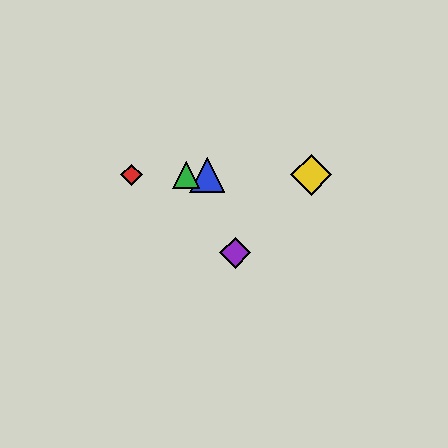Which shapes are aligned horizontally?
The red diamond, the blue triangle, the green triangle, the yellow diamond are aligned horizontally.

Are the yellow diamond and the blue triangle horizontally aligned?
Yes, both are at y≈175.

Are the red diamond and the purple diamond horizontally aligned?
No, the red diamond is at y≈175 and the purple diamond is at y≈253.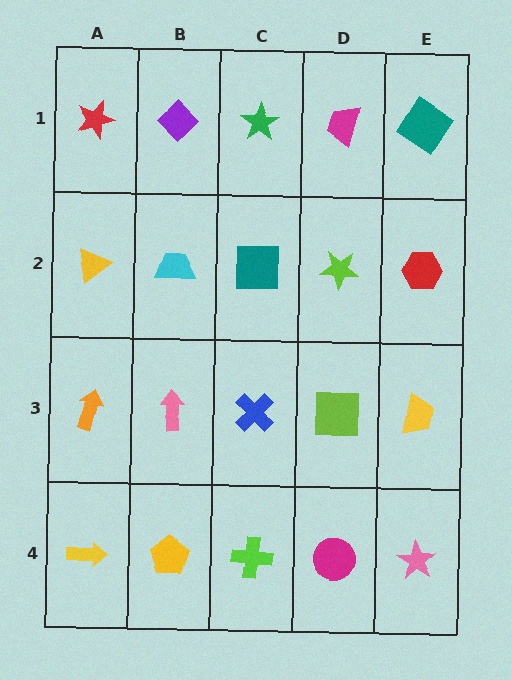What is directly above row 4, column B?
A pink arrow.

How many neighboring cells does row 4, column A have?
2.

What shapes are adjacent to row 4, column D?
A lime square (row 3, column D), a lime cross (row 4, column C), a pink star (row 4, column E).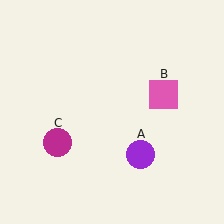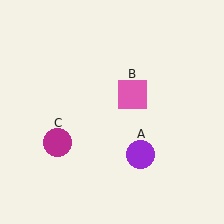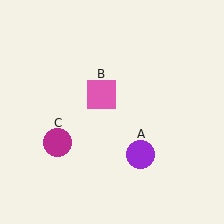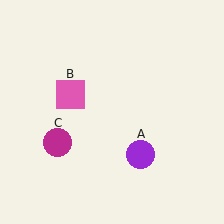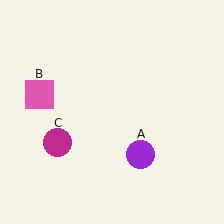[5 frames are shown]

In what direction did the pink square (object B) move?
The pink square (object B) moved left.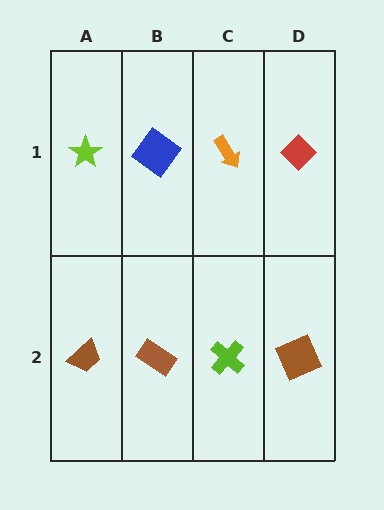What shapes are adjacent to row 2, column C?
An orange arrow (row 1, column C), a brown rectangle (row 2, column B), a brown square (row 2, column D).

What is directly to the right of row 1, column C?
A red diamond.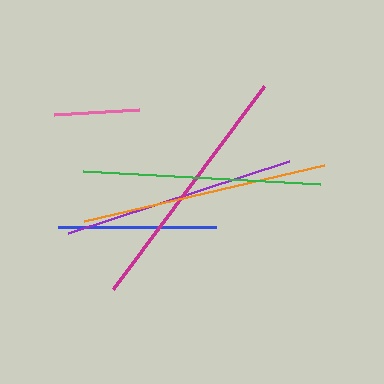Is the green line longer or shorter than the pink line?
The green line is longer than the pink line.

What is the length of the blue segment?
The blue segment is approximately 158 pixels long.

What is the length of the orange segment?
The orange segment is approximately 246 pixels long.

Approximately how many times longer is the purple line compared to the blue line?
The purple line is approximately 1.5 times the length of the blue line.